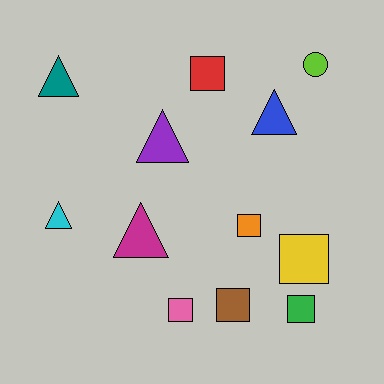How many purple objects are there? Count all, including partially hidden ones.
There is 1 purple object.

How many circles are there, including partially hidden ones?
There is 1 circle.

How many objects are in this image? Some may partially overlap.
There are 12 objects.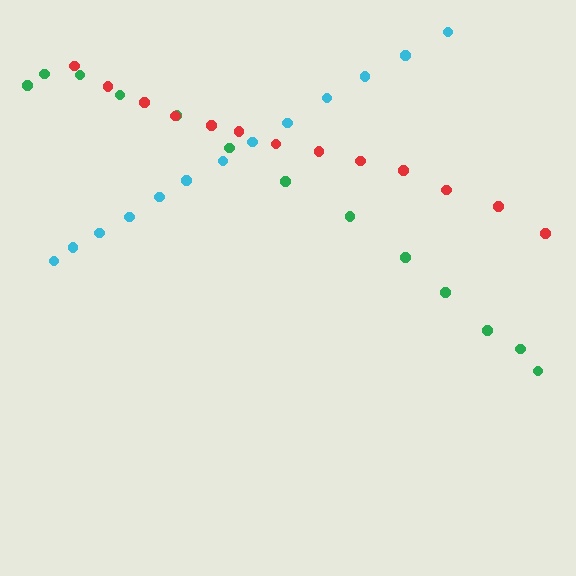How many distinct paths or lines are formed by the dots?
There are 3 distinct paths.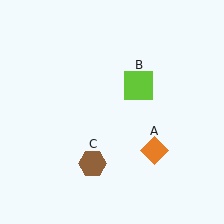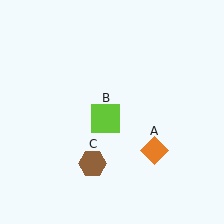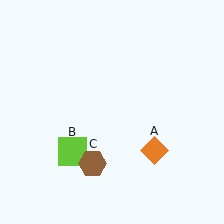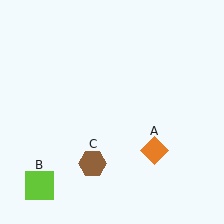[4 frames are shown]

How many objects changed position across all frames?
1 object changed position: lime square (object B).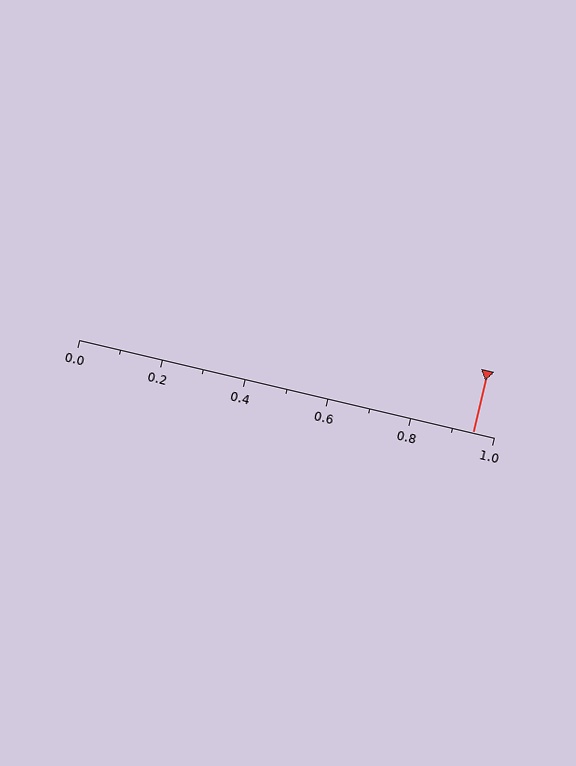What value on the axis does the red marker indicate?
The marker indicates approximately 0.95.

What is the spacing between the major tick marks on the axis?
The major ticks are spaced 0.2 apart.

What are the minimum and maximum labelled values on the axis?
The axis runs from 0.0 to 1.0.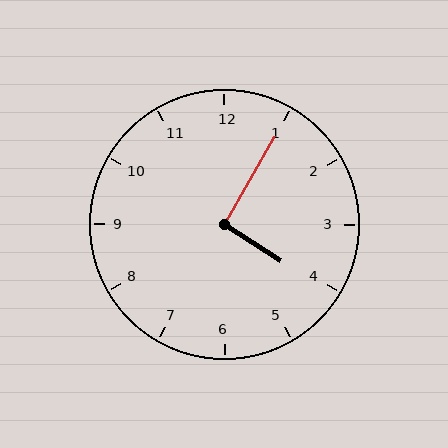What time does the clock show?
4:05.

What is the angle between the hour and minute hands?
Approximately 92 degrees.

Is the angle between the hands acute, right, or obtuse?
It is right.